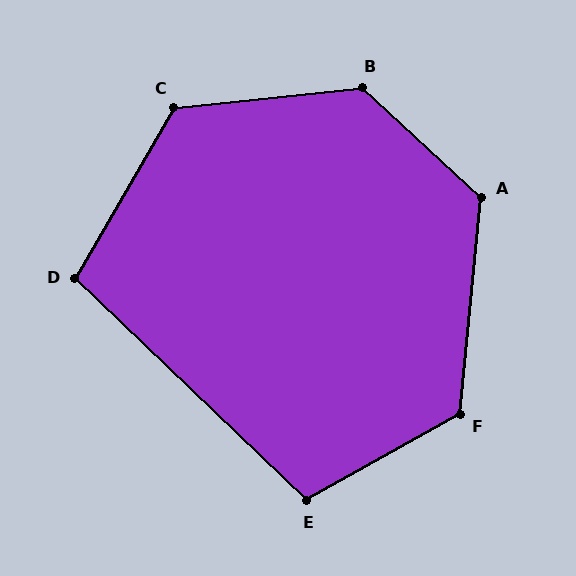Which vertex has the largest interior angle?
B, at approximately 131 degrees.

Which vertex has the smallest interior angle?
D, at approximately 104 degrees.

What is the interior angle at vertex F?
Approximately 125 degrees (obtuse).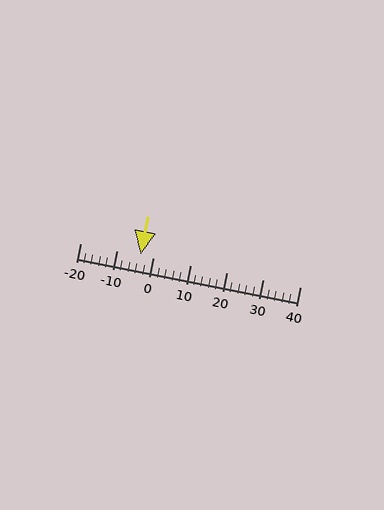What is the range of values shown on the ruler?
The ruler shows values from -20 to 40.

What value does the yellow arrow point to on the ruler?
The yellow arrow points to approximately -4.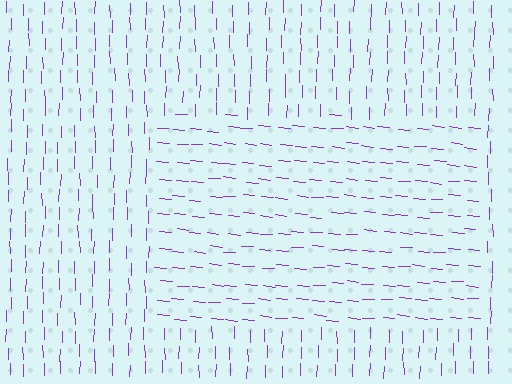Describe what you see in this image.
The image is filled with small purple line segments. A rectangle region in the image has lines oriented differently from the surrounding lines, creating a visible texture boundary.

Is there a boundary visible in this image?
Yes, there is a texture boundary formed by a change in line orientation.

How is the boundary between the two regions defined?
The boundary is defined purely by a change in line orientation (approximately 86 degrees difference). All lines are the same color and thickness.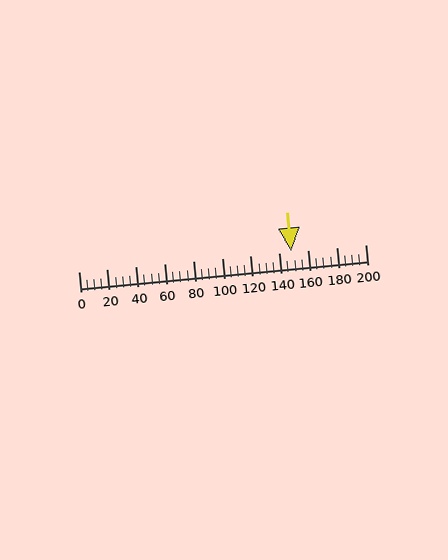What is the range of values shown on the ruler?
The ruler shows values from 0 to 200.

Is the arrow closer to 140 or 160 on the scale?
The arrow is closer to 140.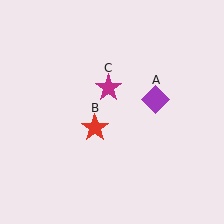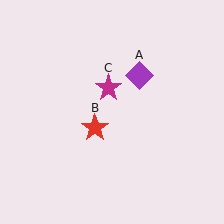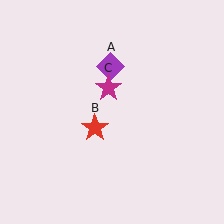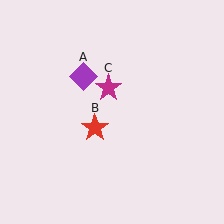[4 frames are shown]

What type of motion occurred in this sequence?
The purple diamond (object A) rotated counterclockwise around the center of the scene.